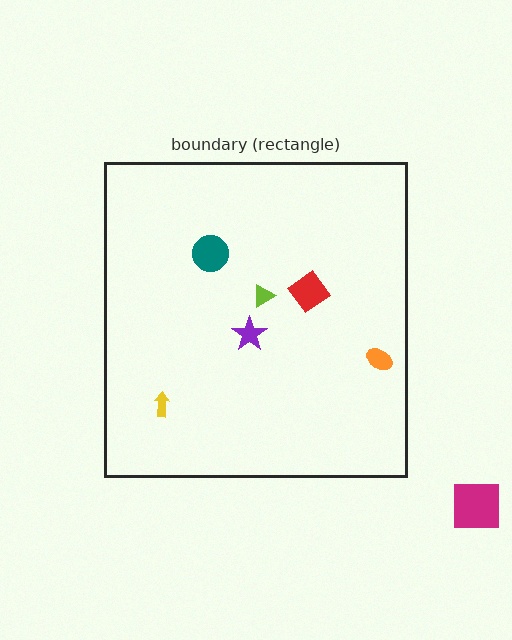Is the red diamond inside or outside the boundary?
Inside.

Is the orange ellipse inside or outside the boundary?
Inside.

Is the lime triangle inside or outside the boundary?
Inside.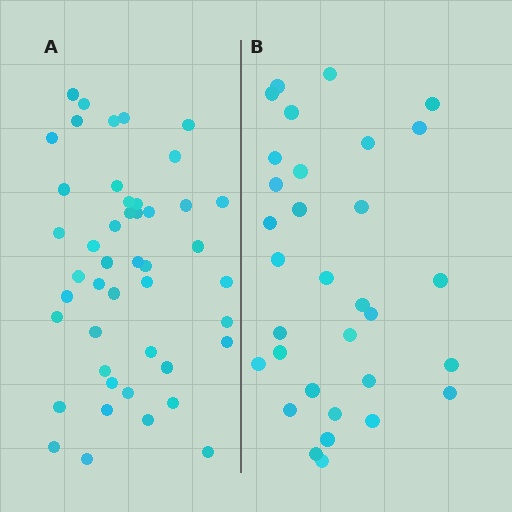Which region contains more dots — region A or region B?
Region A (the left region) has more dots.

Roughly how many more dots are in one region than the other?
Region A has approximately 15 more dots than region B.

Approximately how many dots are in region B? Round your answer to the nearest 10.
About 30 dots. (The exact count is 32, which rounds to 30.)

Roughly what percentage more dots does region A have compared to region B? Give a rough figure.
About 45% more.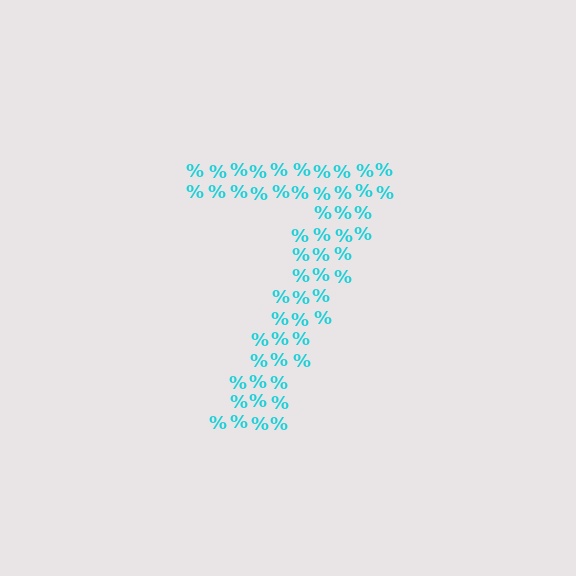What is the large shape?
The large shape is the digit 7.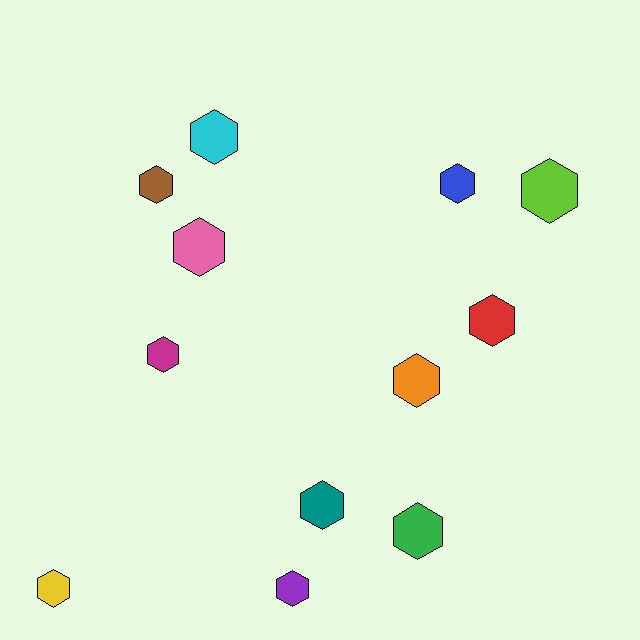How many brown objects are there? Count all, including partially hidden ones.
There is 1 brown object.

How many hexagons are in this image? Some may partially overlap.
There are 12 hexagons.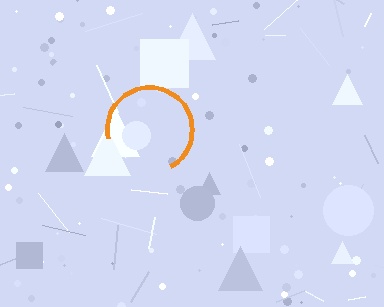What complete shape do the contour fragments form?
The contour fragments form a circle.